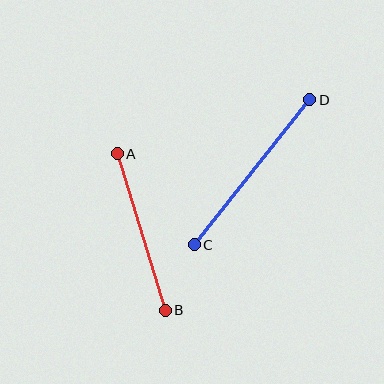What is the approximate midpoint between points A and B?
The midpoint is at approximately (141, 232) pixels.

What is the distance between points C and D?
The distance is approximately 186 pixels.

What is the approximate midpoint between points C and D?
The midpoint is at approximately (252, 172) pixels.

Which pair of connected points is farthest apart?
Points C and D are farthest apart.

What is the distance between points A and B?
The distance is approximately 164 pixels.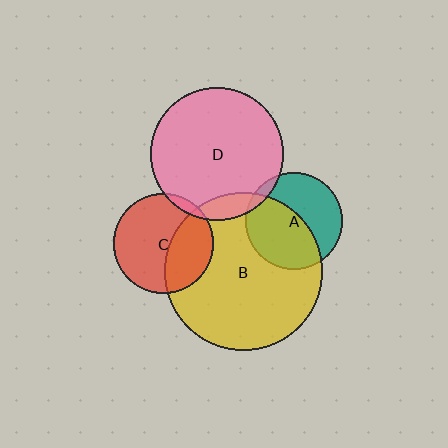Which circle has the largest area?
Circle B (yellow).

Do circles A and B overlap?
Yes.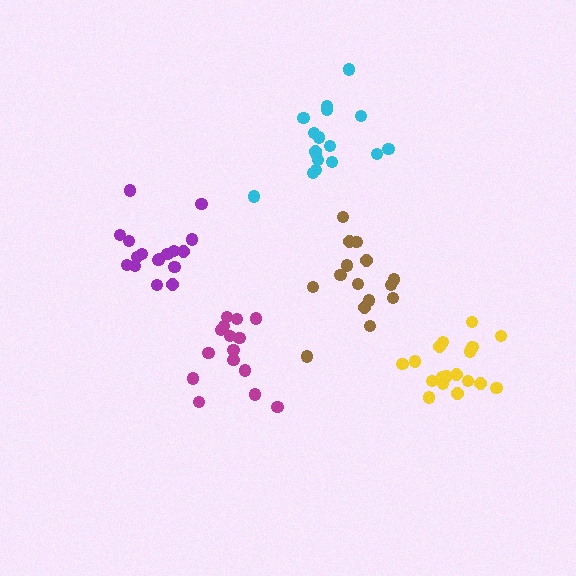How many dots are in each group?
Group 1: 15 dots, Group 2: 17 dots, Group 3: 15 dots, Group 4: 18 dots, Group 5: 17 dots (82 total).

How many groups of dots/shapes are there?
There are 5 groups.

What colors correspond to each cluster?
The clusters are colored: brown, purple, magenta, yellow, cyan.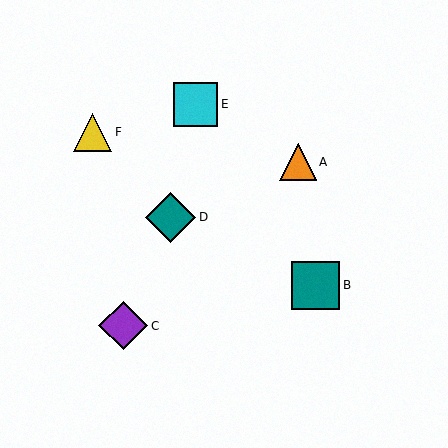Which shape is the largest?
The teal diamond (labeled D) is the largest.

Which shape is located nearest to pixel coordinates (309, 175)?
The orange triangle (labeled A) at (298, 162) is nearest to that location.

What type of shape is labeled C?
Shape C is a purple diamond.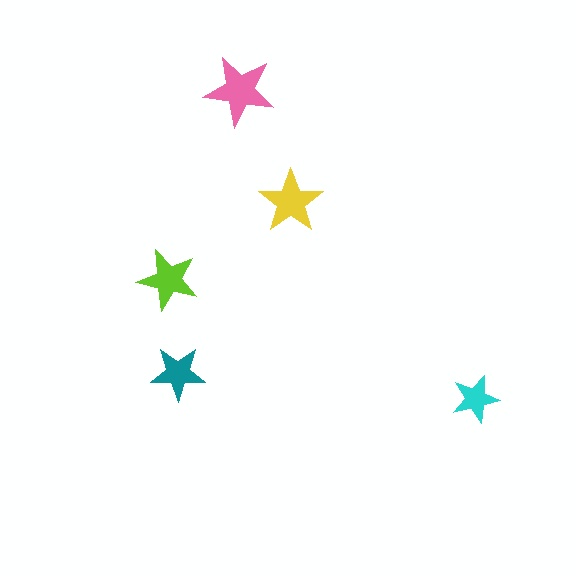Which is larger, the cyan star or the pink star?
The pink one.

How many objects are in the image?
There are 5 objects in the image.